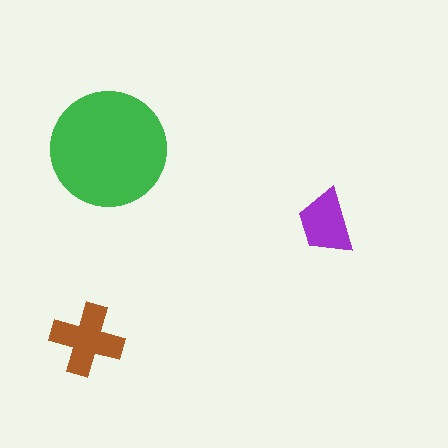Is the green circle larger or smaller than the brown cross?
Larger.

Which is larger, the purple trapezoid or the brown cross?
The brown cross.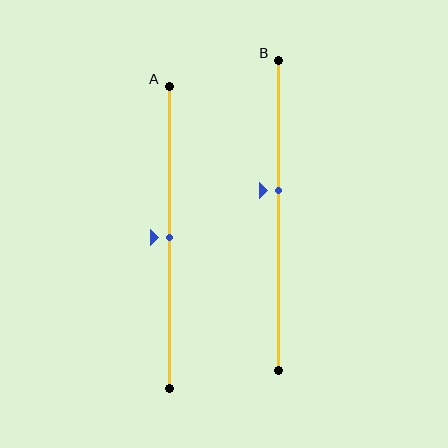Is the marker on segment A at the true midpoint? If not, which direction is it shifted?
Yes, the marker on segment A is at the true midpoint.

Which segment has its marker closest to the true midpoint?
Segment A has its marker closest to the true midpoint.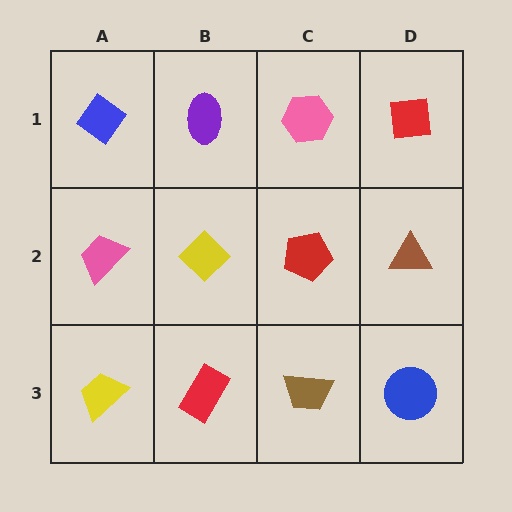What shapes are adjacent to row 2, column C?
A pink hexagon (row 1, column C), a brown trapezoid (row 3, column C), a yellow diamond (row 2, column B), a brown triangle (row 2, column D).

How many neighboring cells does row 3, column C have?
3.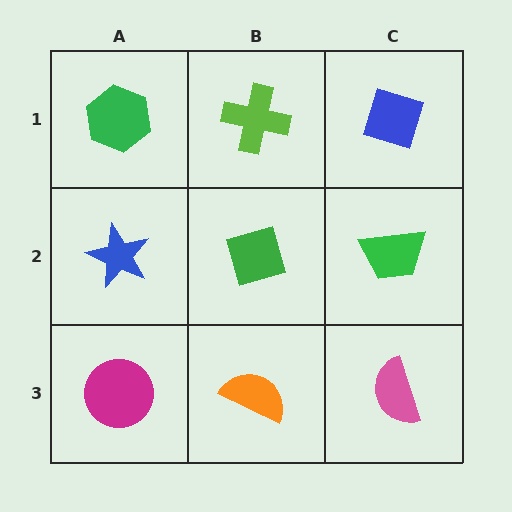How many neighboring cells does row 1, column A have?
2.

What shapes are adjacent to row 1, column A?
A blue star (row 2, column A), a lime cross (row 1, column B).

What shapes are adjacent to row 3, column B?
A green diamond (row 2, column B), a magenta circle (row 3, column A), a pink semicircle (row 3, column C).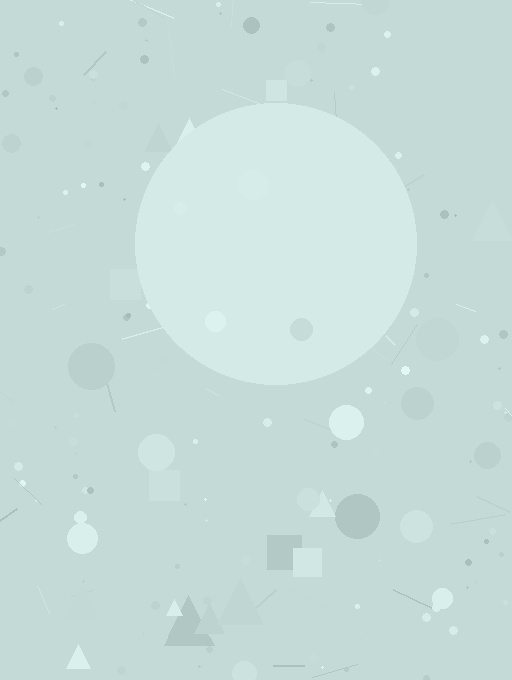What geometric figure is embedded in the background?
A circle is embedded in the background.